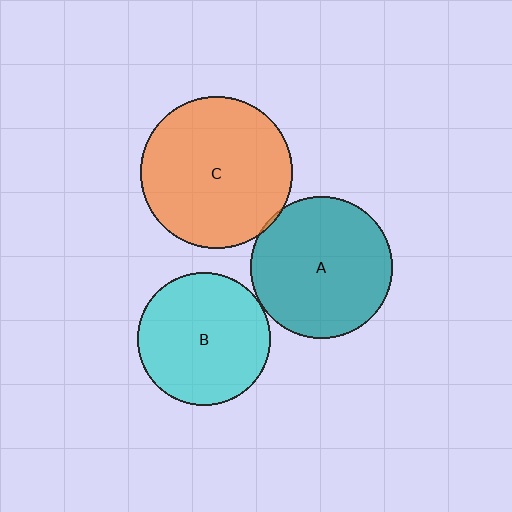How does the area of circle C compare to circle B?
Approximately 1.3 times.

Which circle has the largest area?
Circle C (orange).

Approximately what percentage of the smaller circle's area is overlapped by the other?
Approximately 5%.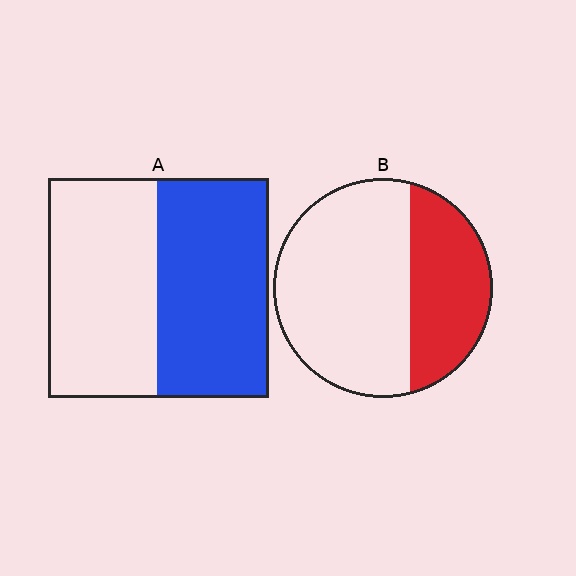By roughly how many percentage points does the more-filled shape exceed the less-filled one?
By roughly 15 percentage points (A over B).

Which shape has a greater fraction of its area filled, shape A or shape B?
Shape A.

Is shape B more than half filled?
No.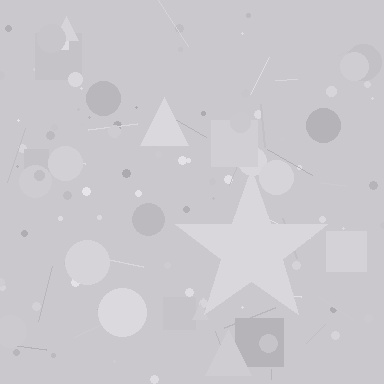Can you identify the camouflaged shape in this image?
The camouflaged shape is a star.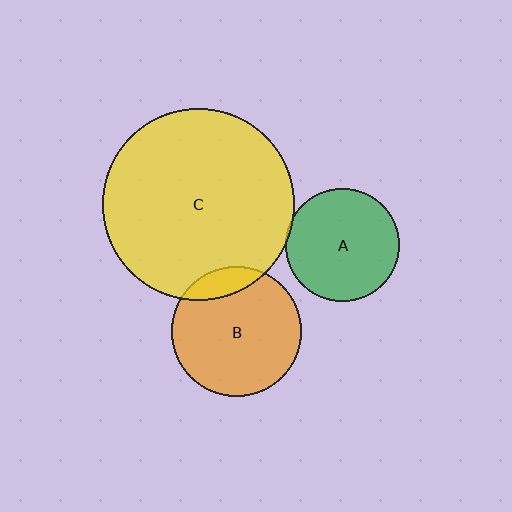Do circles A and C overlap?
Yes.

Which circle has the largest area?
Circle C (yellow).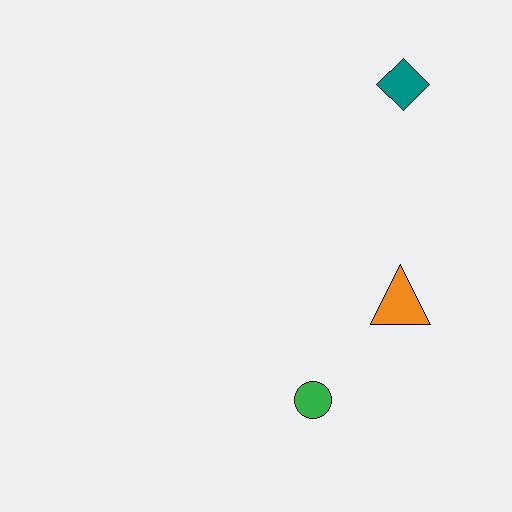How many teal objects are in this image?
There is 1 teal object.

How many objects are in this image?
There are 3 objects.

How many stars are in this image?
There are no stars.